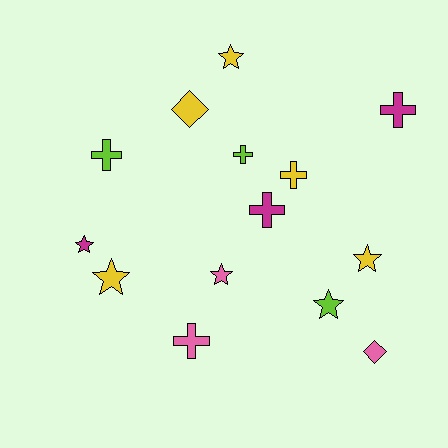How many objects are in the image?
There are 14 objects.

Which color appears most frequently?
Yellow, with 5 objects.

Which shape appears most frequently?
Cross, with 6 objects.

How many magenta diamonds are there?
There are no magenta diamonds.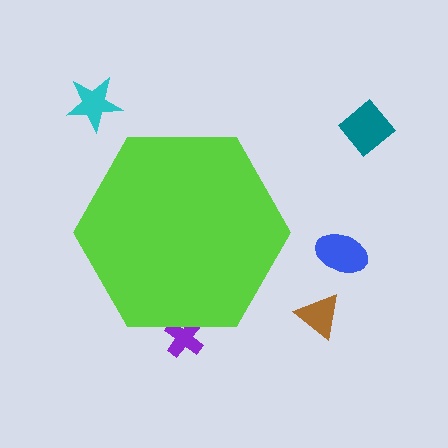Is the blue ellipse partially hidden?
No, the blue ellipse is fully visible.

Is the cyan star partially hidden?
No, the cyan star is fully visible.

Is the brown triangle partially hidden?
No, the brown triangle is fully visible.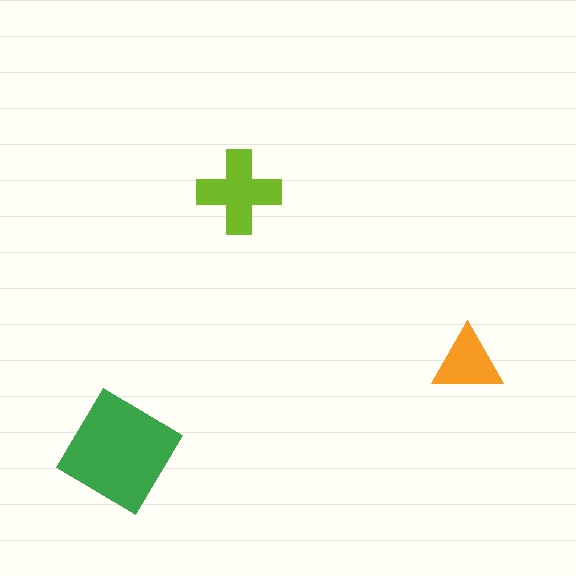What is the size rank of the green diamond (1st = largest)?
1st.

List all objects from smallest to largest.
The orange triangle, the lime cross, the green diamond.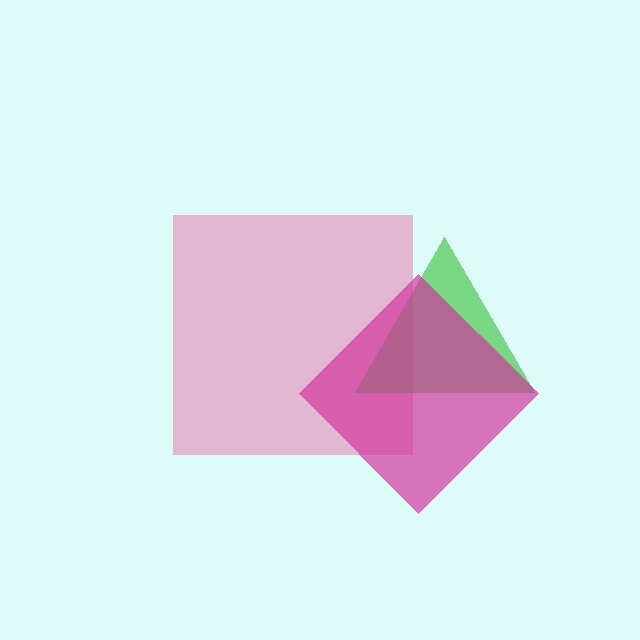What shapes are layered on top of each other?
The layered shapes are: a pink square, a green triangle, a magenta diamond.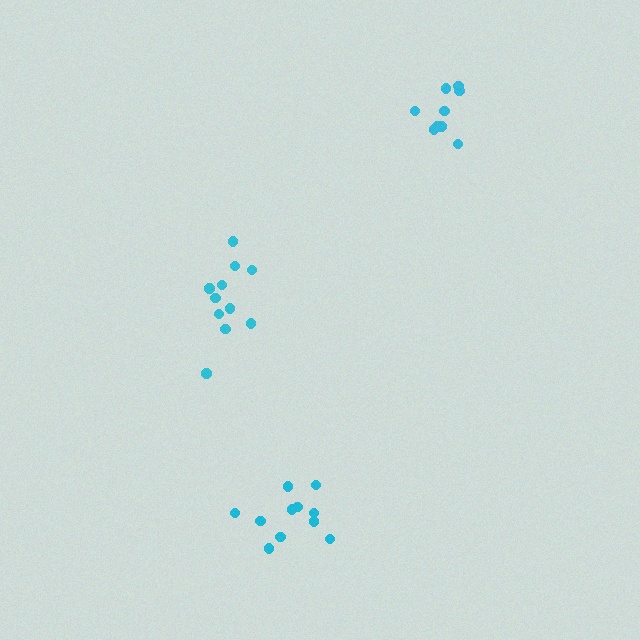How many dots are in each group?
Group 1: 9 dots, Group 2: 11 dots, Group 3: 11 dots (31 total).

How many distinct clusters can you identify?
There are 3 distinct clusters.